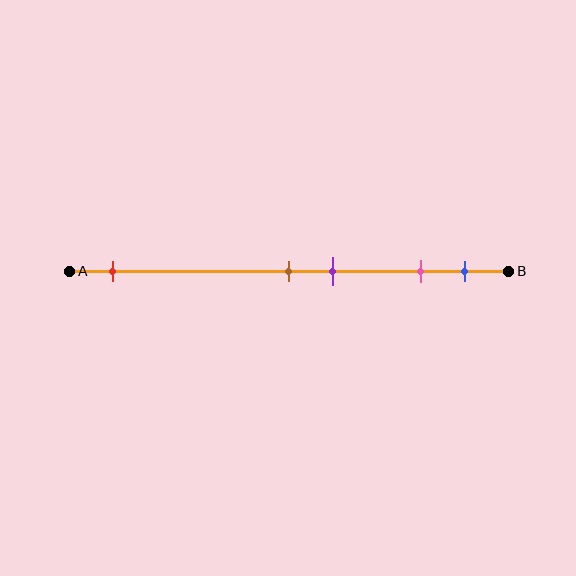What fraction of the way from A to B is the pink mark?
The pink mark is approximately 80% (0.8) of the way from A to B.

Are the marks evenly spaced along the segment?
No, the marks are not evenly spaced.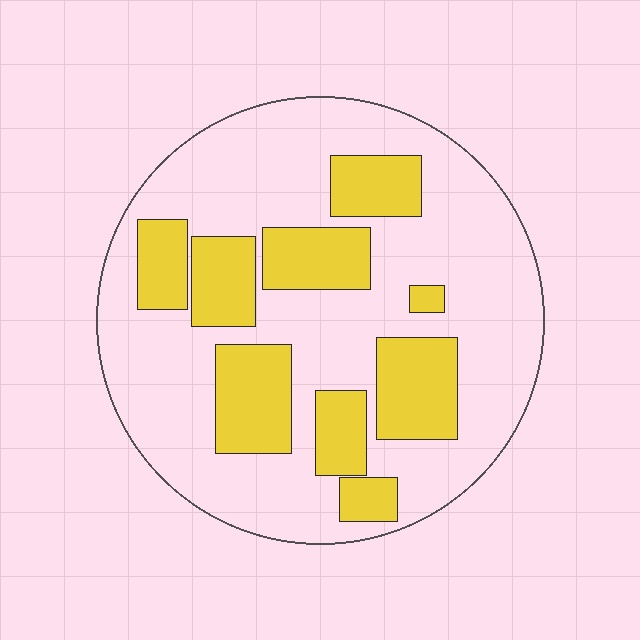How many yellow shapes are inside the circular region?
9.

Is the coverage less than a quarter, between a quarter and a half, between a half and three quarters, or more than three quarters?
Between a quarter and a half.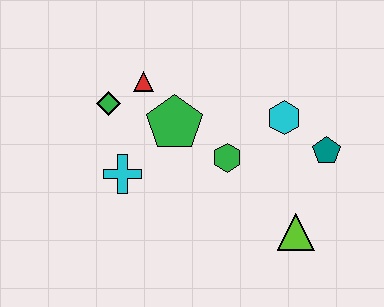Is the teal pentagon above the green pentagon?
No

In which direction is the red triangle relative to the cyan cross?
The red triangle is above the cyan cross.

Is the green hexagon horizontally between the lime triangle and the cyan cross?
Yes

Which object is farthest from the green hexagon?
The green diamond is farthest from the green hexagon.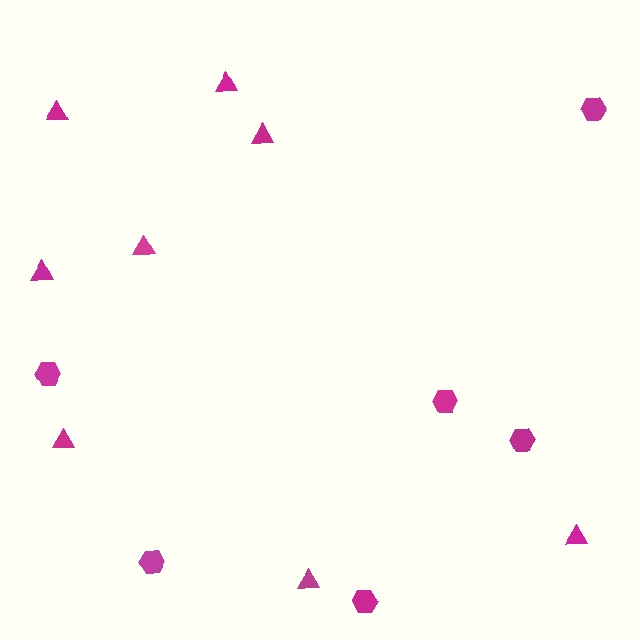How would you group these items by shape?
There are 2 groups: one group of triangles (8) and one group of hexagons (6).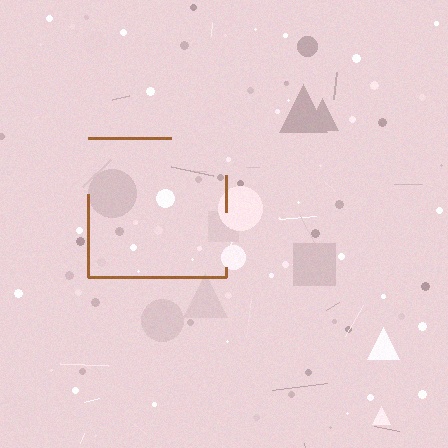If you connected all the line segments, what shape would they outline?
They would outline a square.